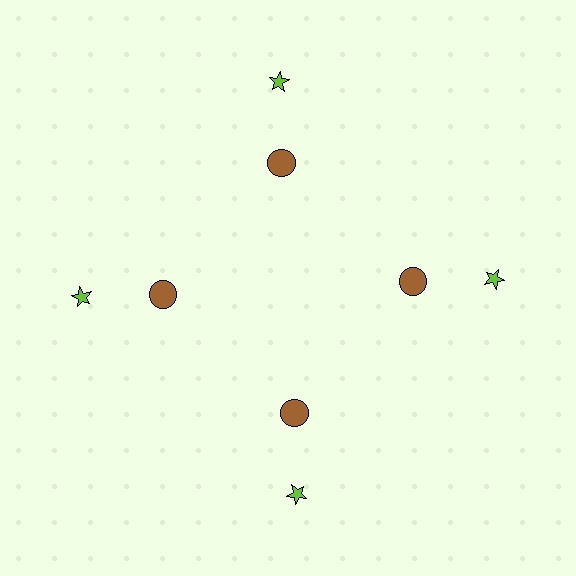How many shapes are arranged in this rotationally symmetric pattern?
There are 8 shapes, arranged in 4 groups of 2.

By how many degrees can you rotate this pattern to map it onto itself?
The pattern maps onto itself every 90 degrees of rotation.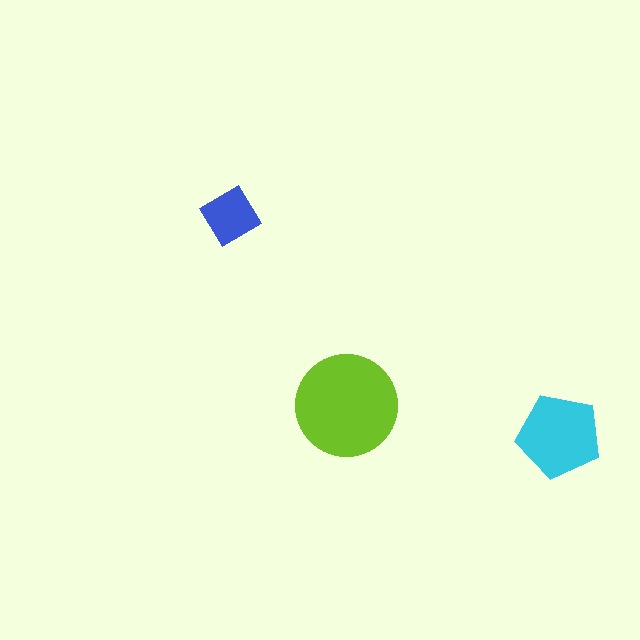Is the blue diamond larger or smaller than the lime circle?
Smaller.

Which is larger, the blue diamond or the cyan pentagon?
The cyan pentagon.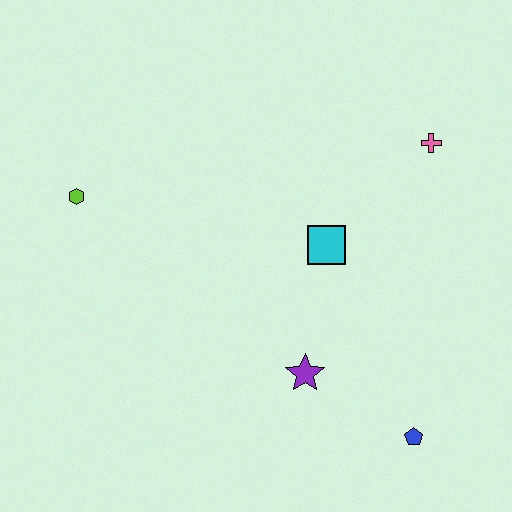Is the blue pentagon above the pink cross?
No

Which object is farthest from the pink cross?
The lime hexagon is farthest from the pink cross.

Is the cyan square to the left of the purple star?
No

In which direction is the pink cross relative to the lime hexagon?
The pink cross is to the right of the lime hexagon.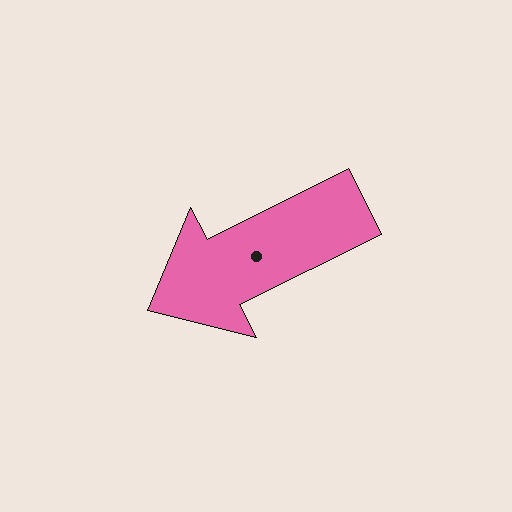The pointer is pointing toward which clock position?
Roughly 8 o'clock.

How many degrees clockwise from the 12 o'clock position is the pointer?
Approximately 243 degrees.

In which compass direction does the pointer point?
Southwest.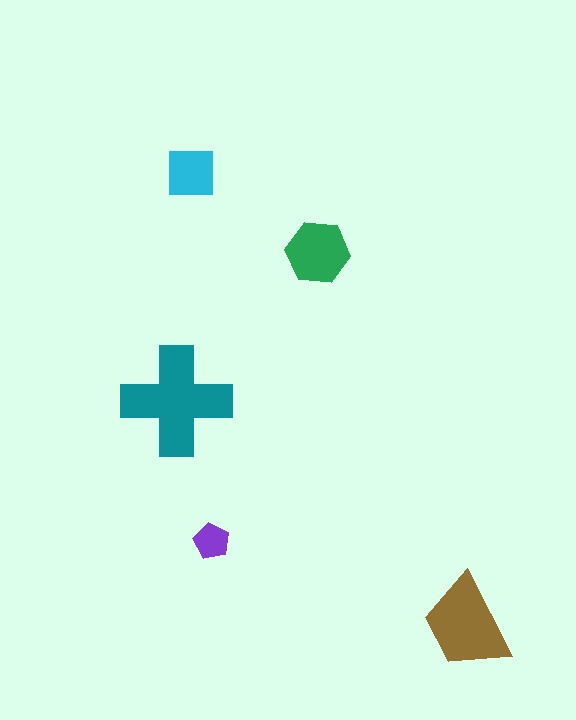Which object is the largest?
The teal cross.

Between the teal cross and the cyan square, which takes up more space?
The teal cross.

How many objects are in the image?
There are 5 objects in the image.